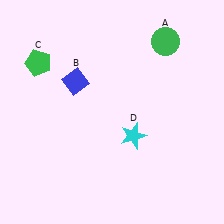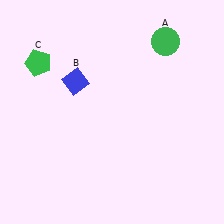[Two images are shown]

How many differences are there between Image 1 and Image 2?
There is 1 difference between the two images.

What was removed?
The cyan star (D) was removed in Image 2.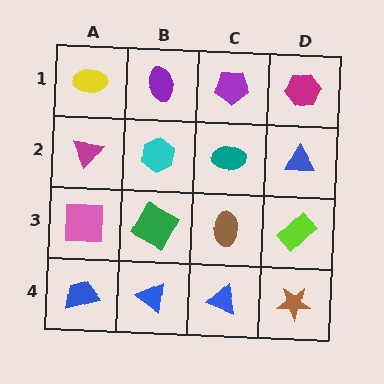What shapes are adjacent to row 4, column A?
A pink square (row 3, column A), a blue triangle (row 4, column B).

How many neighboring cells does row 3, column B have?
4.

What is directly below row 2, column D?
A lime rectangle.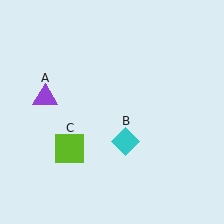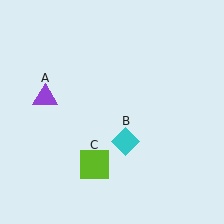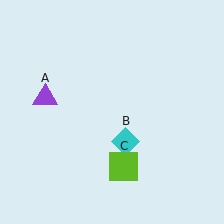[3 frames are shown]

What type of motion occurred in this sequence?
The lime square (object C) rotated counterclockwise around the center of the scene.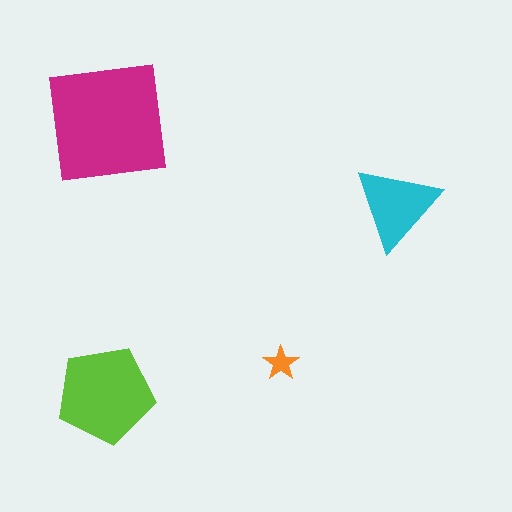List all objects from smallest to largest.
The orange star, the cyan triangle, the lime pentagon, the magenta square.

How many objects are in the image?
There are 4 objects in the image.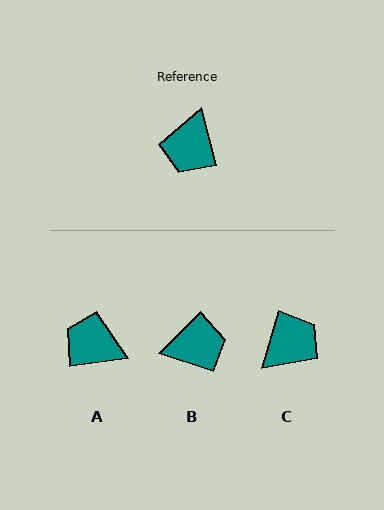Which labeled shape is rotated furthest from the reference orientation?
C, about 149 degrees away.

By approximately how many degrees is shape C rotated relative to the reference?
Approximately 149 degrees counter-clockwise.